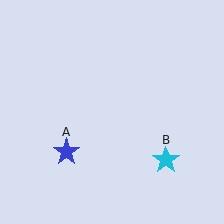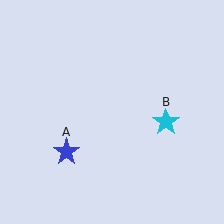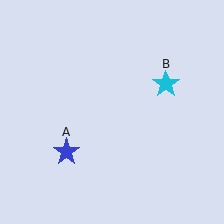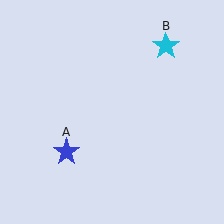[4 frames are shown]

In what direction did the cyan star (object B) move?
The cyan star (object B) moved up.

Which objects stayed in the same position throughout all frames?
Blue star (object A) remained stationary.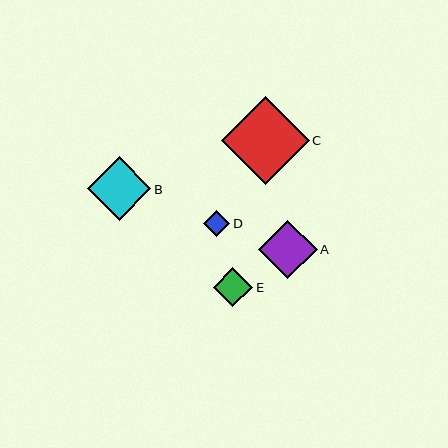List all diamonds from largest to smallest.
From largest to smallest: C, B, A, E, D.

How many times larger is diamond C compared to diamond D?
Diamond C is approximately 3.4 times the size of diamond D.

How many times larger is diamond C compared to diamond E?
Diamond C is approximately 2.2 times the size of diamond E.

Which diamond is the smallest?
Diamond D is the smallest with a size of approximately 26 pixels.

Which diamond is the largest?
Diamond C is the largest with a size of approximately 88 pixels.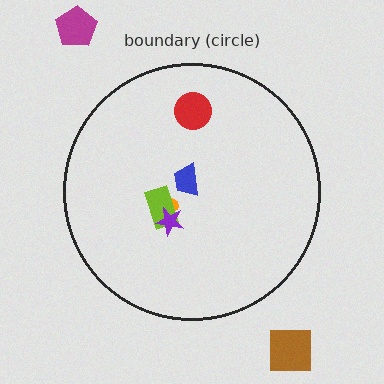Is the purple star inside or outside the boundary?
Inside.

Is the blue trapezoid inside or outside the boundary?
Inside.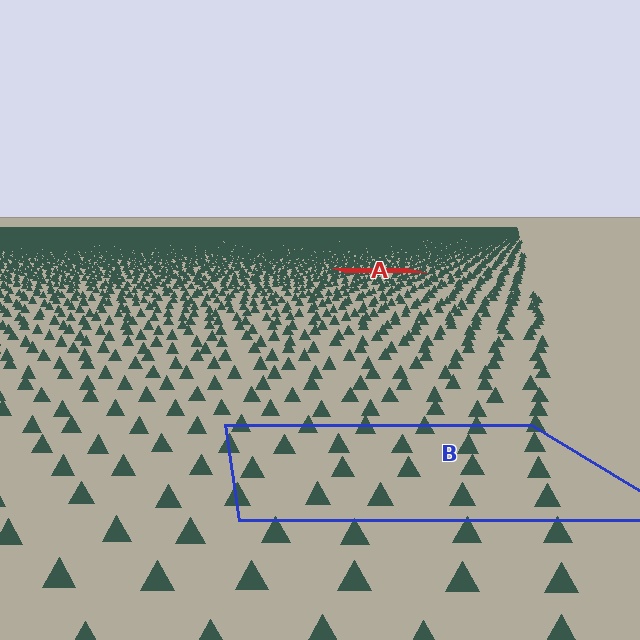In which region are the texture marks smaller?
The texture marks are smaller in region A, because it is farther away.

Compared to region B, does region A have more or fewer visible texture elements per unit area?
Region A has more texture elements per unit area — they are packed more densely because it is farther away.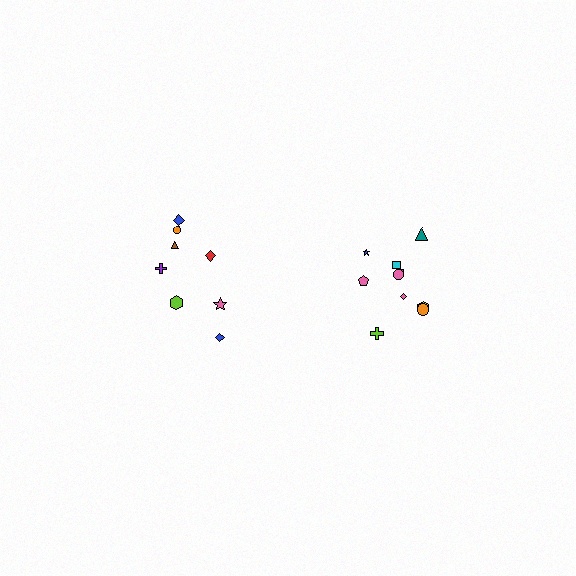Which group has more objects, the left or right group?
The right group.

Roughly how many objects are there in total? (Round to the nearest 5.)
Roughly 20 objects in total.